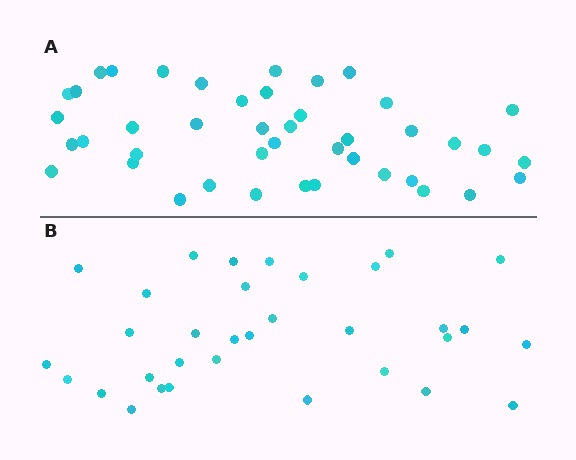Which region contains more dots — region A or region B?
Region A (the top region) has more dots.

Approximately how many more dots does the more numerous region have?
Region A has roughly 10 or so more dots than region B.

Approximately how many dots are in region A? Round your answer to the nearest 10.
About 40 dots. (The exact count is 43, which rounds to 40.)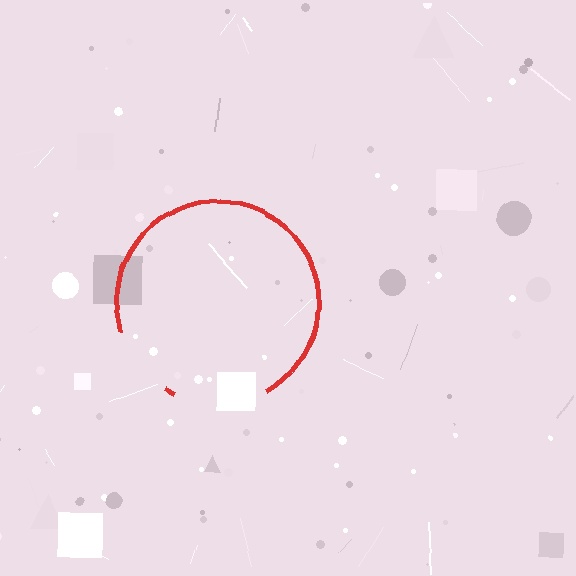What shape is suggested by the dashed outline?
The dashed outline suggests a circle.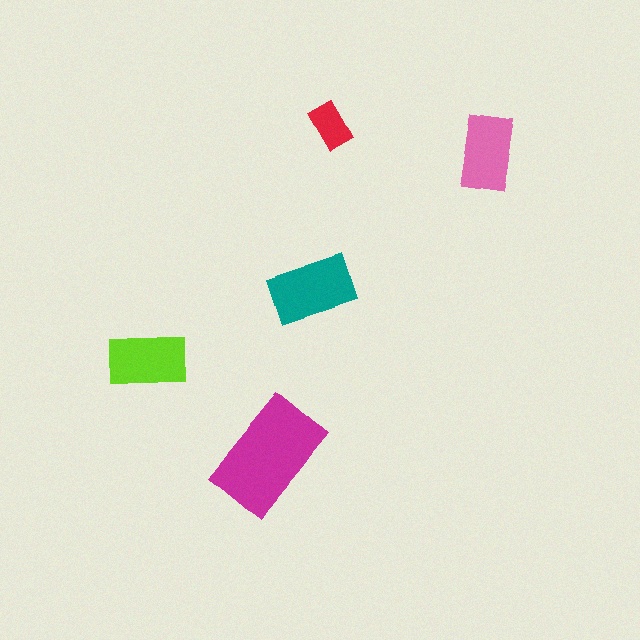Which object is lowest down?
The magenta rectangle is bottommost.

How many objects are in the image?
There are 5 objects in the image.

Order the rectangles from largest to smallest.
the magenta one, the teal one, the lime one, the pink one, the red one.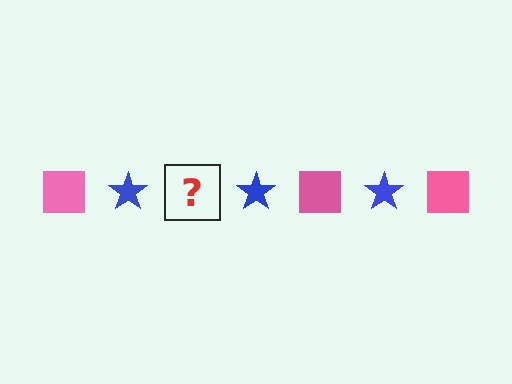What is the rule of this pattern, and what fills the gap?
The rule is that the pattern alternates between pink square and blue star. The gap should be filled with a pink square.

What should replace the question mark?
The question mark should be replaced with a pink square.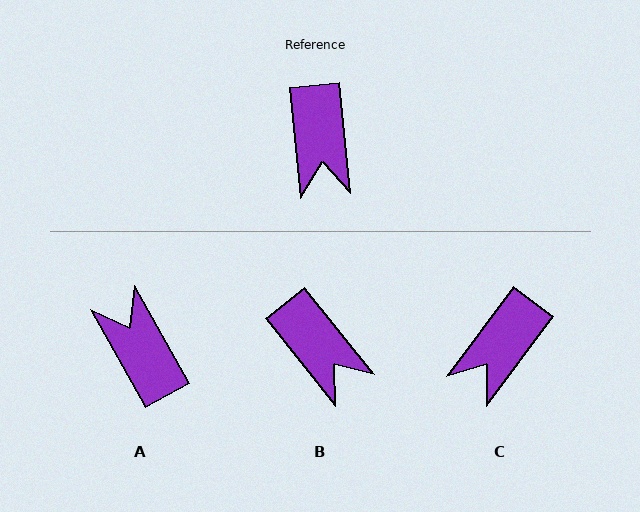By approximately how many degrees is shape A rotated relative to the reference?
Approximately 157 degrees clockwise.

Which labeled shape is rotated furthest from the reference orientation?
A, about 157 degrees away.